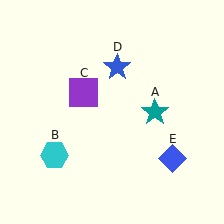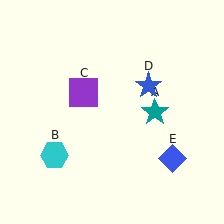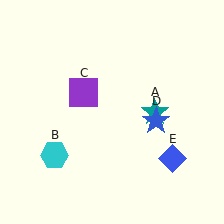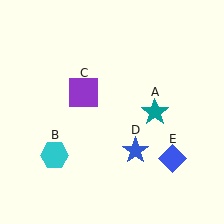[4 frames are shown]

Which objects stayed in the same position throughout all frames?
Teal star (object A) and cyan hexagon (object B) and purple square (object C) and blue diamond (object E) remained stationary.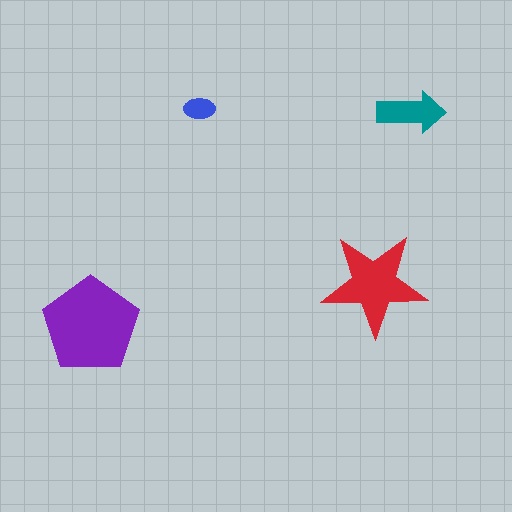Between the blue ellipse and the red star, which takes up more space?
The red star.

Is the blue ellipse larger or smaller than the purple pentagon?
Smaller.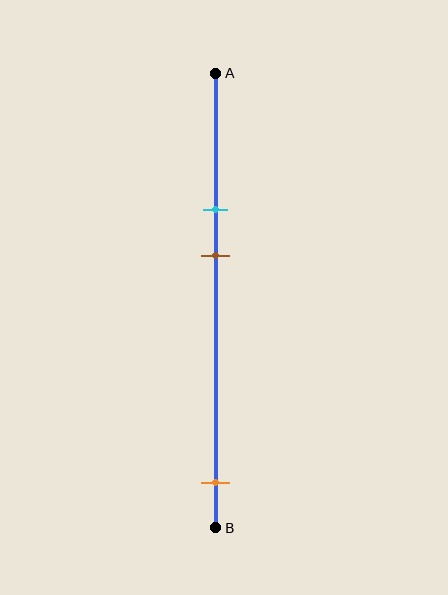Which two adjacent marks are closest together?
The cyan and brown marks are the closest adjacent pair.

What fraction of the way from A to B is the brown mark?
The brown mark is approximately 40% (0.4) of the way from A to B.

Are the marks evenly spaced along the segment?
No, the marks are not evenly spaced.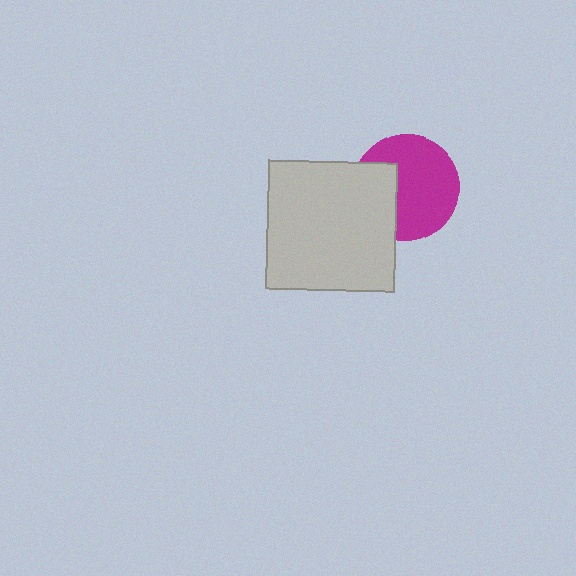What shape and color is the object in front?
The object in front is a light gray square.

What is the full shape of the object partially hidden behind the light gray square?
The partially hidden object is a magenta circle.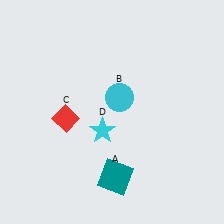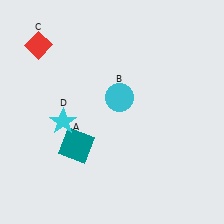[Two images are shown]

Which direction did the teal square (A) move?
The teal square (A) moved left.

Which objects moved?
The objects that moved are: the teal square (A), the red diamond (C), the cyan star (D).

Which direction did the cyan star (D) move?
The cyan star (D) moved left.